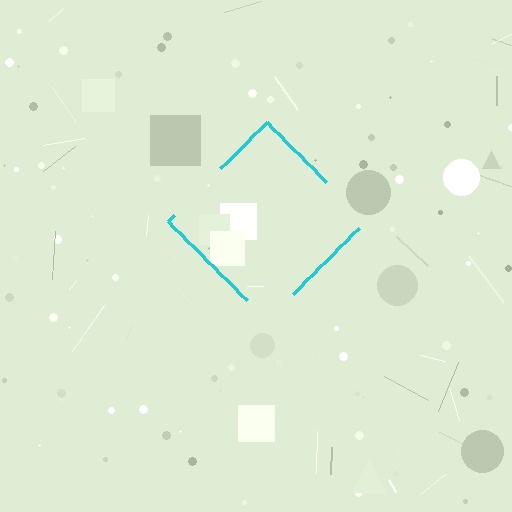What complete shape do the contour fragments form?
The contour fragments form a diamond.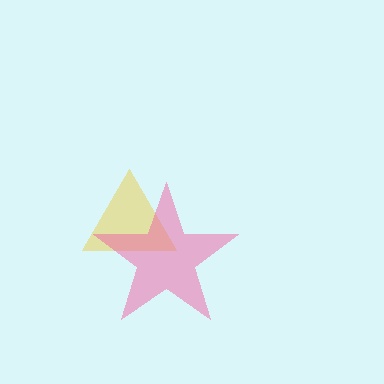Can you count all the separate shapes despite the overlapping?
Yes, there are 2 separate shapes.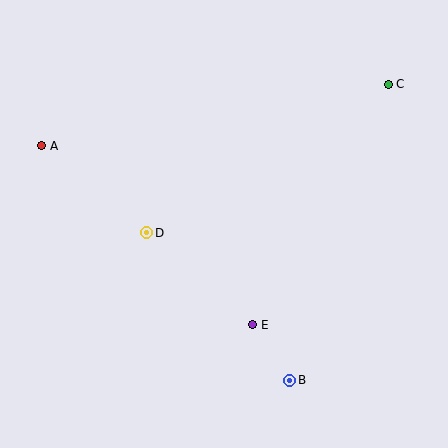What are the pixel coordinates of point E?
Point E is at (253, 325).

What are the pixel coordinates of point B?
Point B is at (290, 380).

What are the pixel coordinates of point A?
Point A is at (42, 146).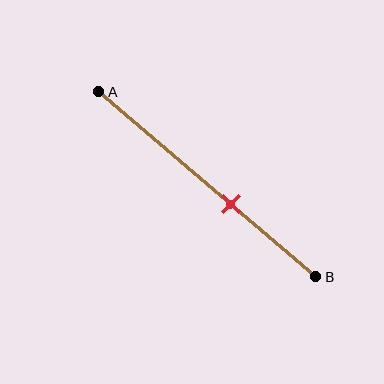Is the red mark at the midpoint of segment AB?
No, the mark is at about 60% from A, not at the 50% midpoint.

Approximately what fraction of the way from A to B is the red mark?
The red mark is approximately 60% of the way from A to B.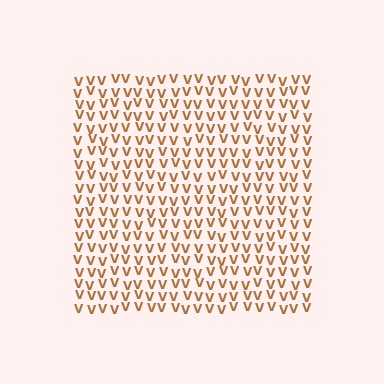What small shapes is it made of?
It is made of small letter V's.